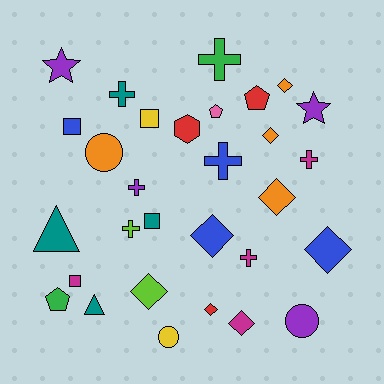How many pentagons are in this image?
There are 3 pentagons.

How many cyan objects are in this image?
There are no cyan objects.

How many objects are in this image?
There are 30 objects.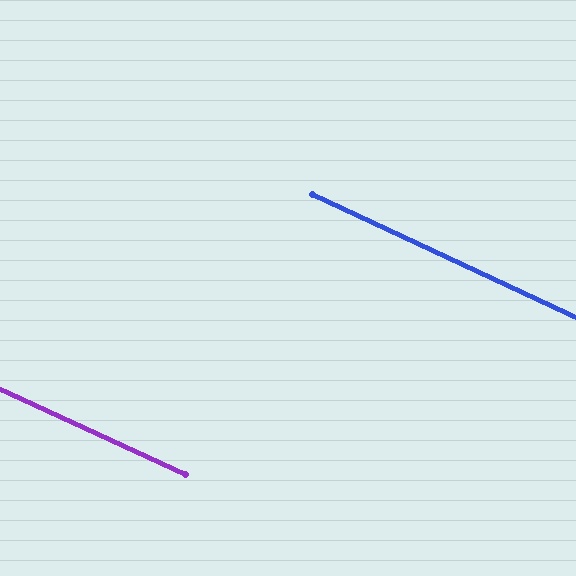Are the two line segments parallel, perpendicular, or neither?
Parallel — their directions differ by only 0.7°.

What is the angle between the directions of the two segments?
Approximately 1 degree.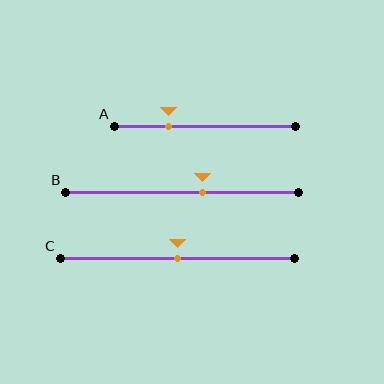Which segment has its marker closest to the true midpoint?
Segment C has its marker closest to the true midpoint.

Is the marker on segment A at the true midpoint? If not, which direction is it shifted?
No, the marker on segment A is shifted to the left by about 20% of the segment length.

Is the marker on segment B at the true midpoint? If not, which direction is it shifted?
No, the marker on segment B is shifted to the right by about 9% of the segment length.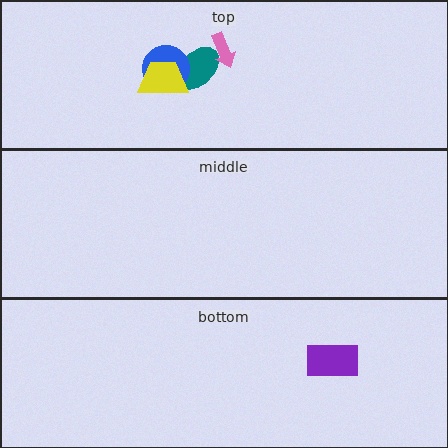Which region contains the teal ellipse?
The top region.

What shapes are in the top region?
The teal ellipse, the pink arrow, the blue circle, the yellow trapezoid.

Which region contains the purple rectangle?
The bottom region.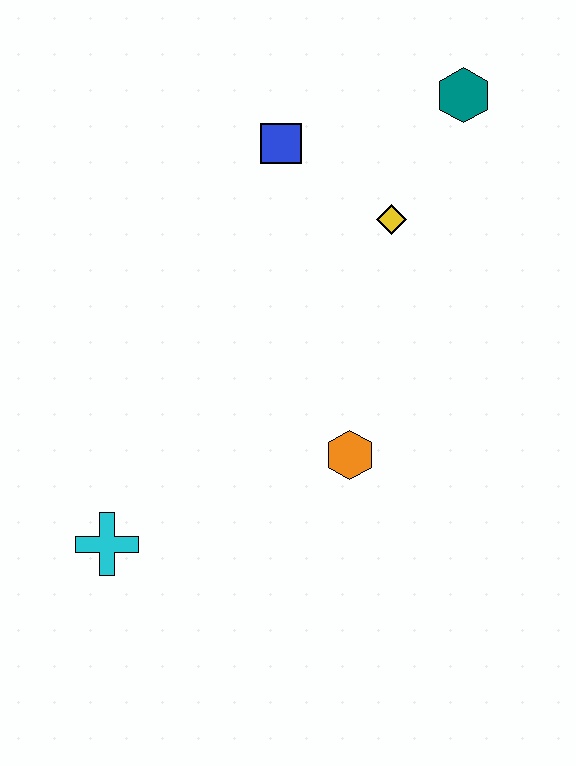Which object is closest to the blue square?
The yellow diamond is closest to the blue square.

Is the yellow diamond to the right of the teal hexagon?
No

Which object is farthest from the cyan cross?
The teal hexagon is farthest from the cyan cross.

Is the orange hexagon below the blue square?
Yes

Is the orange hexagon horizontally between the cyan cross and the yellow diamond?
Yes